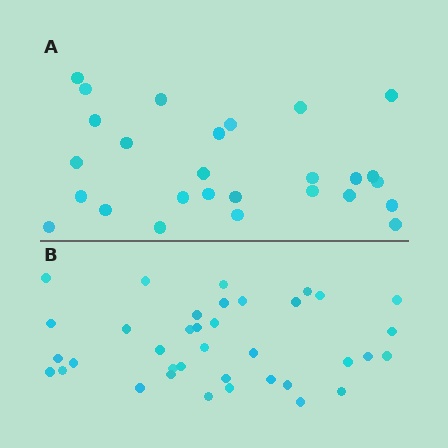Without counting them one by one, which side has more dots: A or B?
Region B (the bottom region) has more dots.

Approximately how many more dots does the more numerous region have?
Region B has roughly 10 or so more dots than region A.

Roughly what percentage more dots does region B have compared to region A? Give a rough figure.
About 35% more.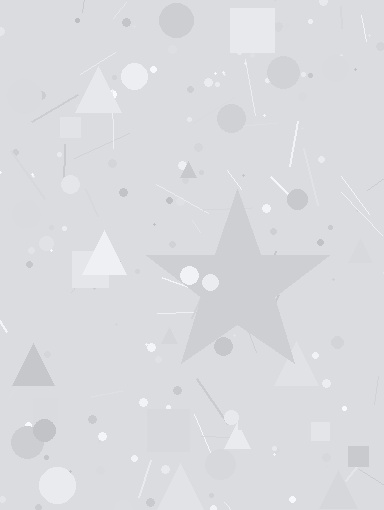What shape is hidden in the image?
A star is hidden in the image.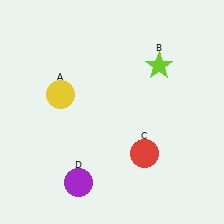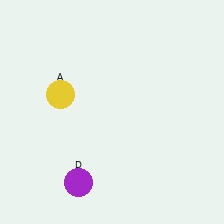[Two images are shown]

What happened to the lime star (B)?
The lime star (B) was removed in Image 2. It was in the top-right area of Image 1.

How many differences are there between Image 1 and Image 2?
There are 2 differences between the two images.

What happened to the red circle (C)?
The red circle (C) was removed in Image 2. It was in the bottom-right area of Image 1.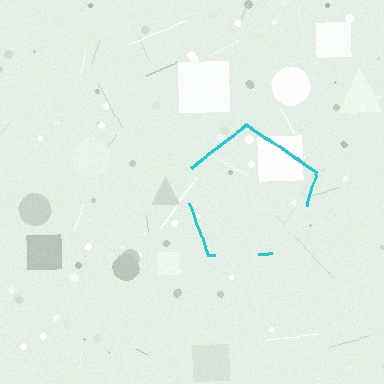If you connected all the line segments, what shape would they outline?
They would outline a pentagon.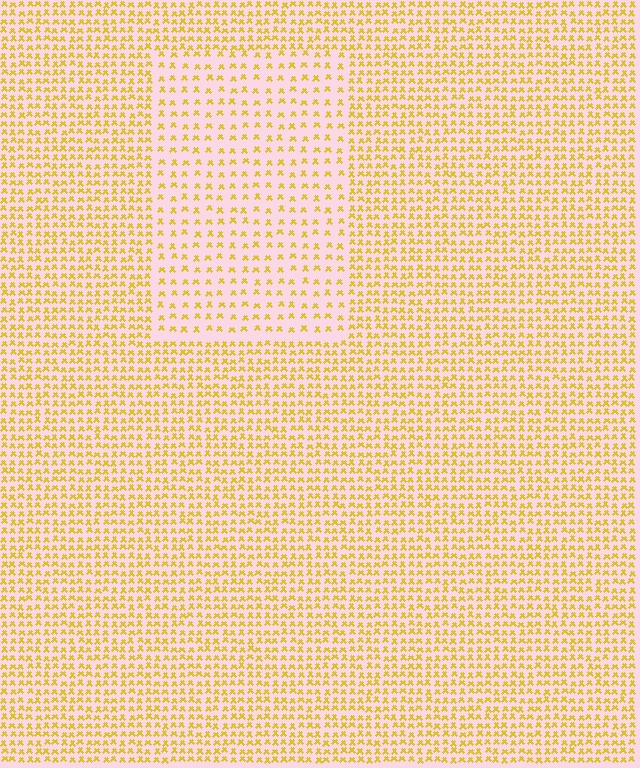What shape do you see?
I see a rectangle.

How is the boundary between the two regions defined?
The boundary is defined by a change in element density (approximately 2.0x ratio). All elements are the same color, size, and shape.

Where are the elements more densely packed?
The elements are more densely packed outside the rectangle boundary.